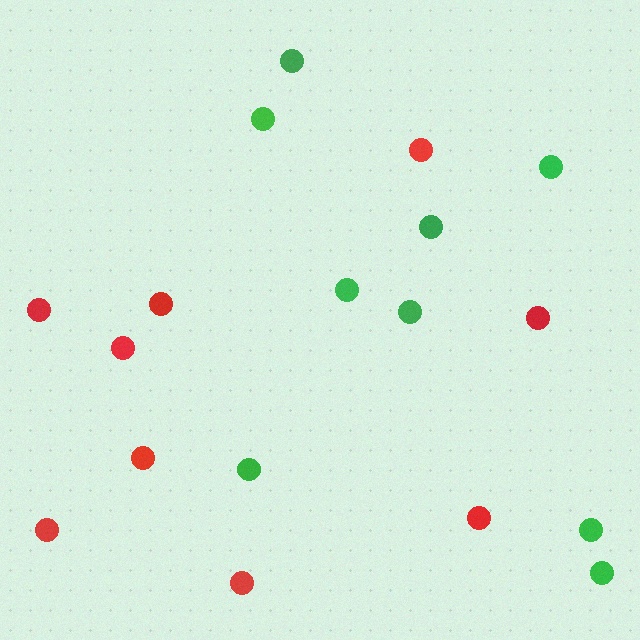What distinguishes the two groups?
There are 2 groups: one group of red circles (9) and one group of green circles (9).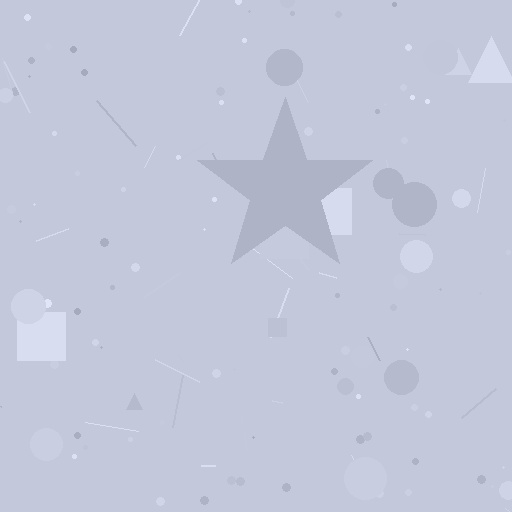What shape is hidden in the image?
A star is hidden in the image.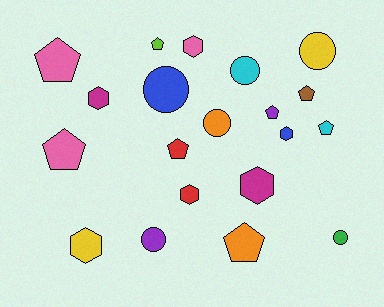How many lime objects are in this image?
There is 1 lime object.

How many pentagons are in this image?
There are 8 pentagons.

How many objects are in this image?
There are 20 objects.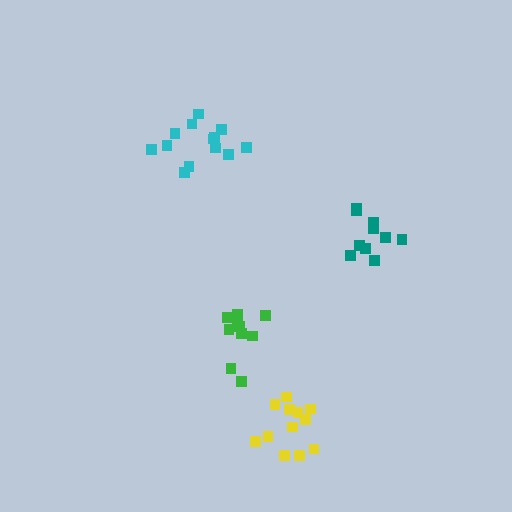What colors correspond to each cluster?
The clusters are colored: green, teal, cyan, yellow.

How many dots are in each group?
Group 1: 10 dots, Group 2: 10 dots, Group 3: 13 dots, Group 4: 12 dots (45 total).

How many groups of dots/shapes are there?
There are 4 groups.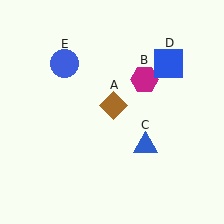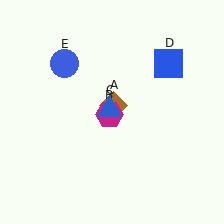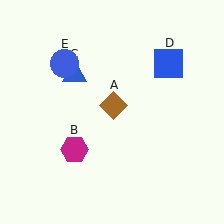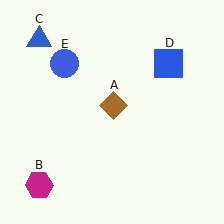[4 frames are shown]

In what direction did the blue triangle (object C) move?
The blue triangle (object C) moved up and to the left.